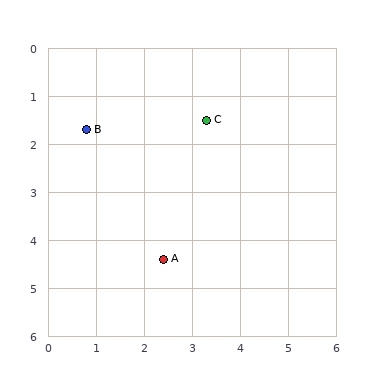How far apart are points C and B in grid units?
Points C and B are about 2.5 grid units apart.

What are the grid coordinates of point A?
Point A is at approximately (2.4, 4.4).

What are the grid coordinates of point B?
Point B is at approximately (0.8, 1.7).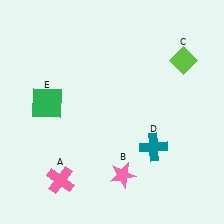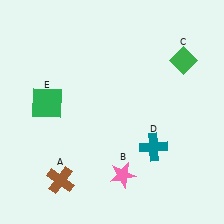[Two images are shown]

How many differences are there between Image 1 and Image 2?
There are 2 differences between the two images.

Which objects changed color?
A changed from pink to brown. C changed from lime to green.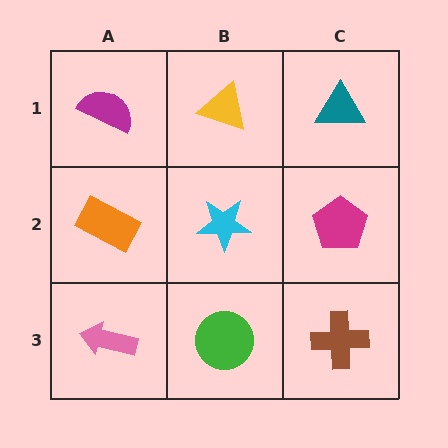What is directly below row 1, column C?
A magenta pentagon.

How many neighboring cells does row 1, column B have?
3.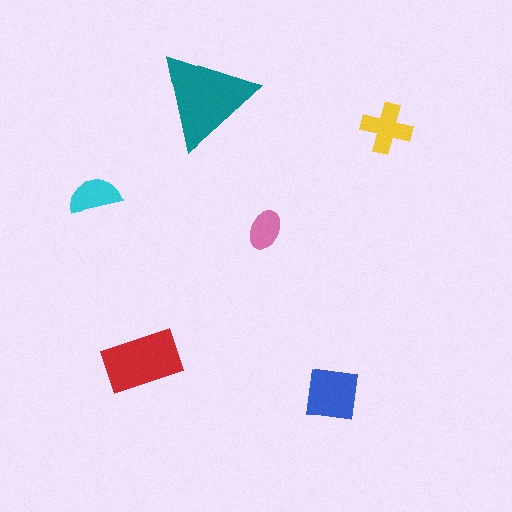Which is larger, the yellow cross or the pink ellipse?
The yellow cross.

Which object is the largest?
The teal triangle.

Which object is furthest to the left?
The cyan semicircle is leftmost.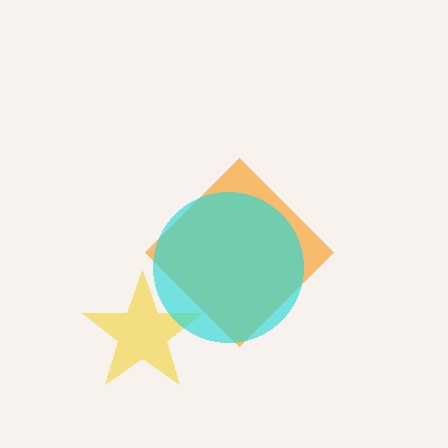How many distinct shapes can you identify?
There are 3 distinct shapes: a yellow star, an orange diamond, a cyan circle.